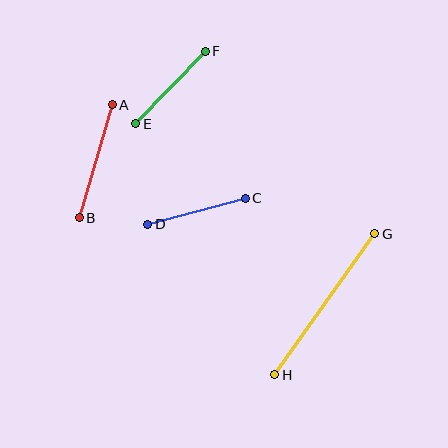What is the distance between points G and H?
The distance is approximately 173 pixels.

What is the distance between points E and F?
The distance is approximately 100 pixels.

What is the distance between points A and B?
The distance is approximately 118 pixels.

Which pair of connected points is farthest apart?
Points G and H are farthest apart.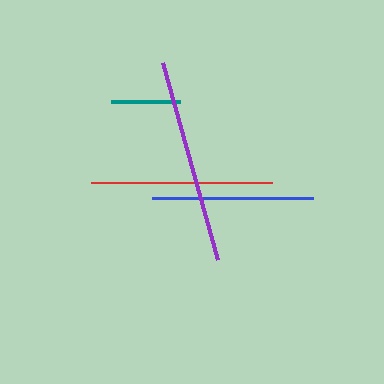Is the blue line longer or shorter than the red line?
The red line is longer than the blue line.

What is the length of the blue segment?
The blue segment is approximately 161 pixels long.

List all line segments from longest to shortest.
From longest to shortest: purple, red, blue, teal.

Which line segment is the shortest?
The teal line is the shortest at approximately 68 pixels.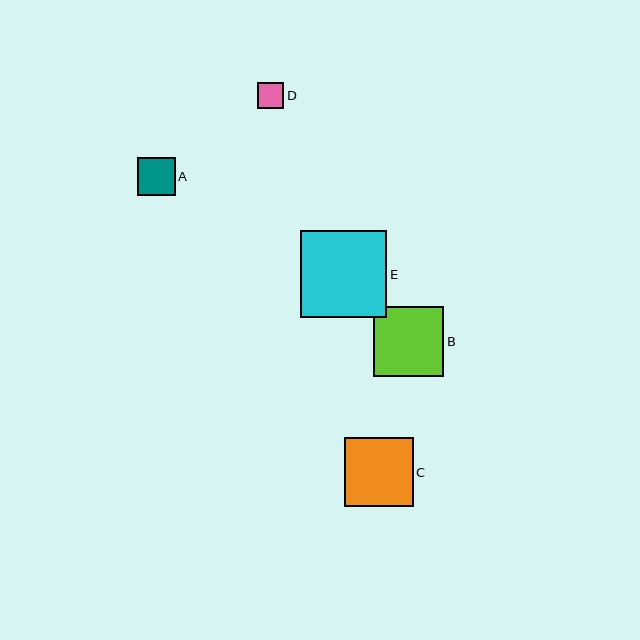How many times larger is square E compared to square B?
Square E is approximately 1.2 times the size of square B.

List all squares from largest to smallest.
From largest to smallest: E, B, C, A, D.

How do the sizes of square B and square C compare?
Square B and square C are approximately the same size.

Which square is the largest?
Square E is the largest with a size of approximately 86 pixels.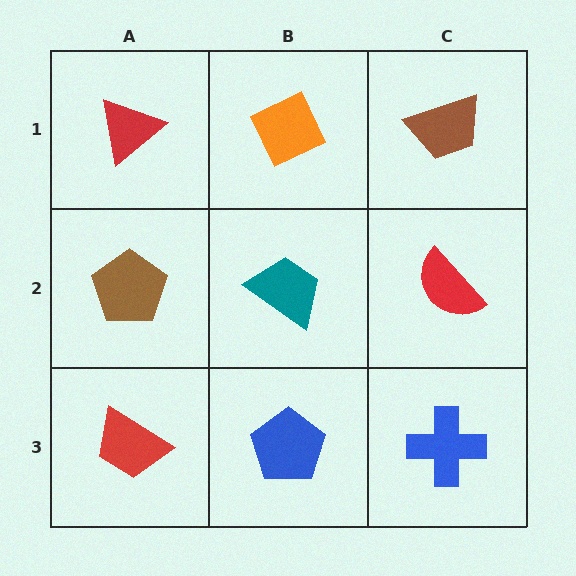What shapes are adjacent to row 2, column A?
A red triangle (row 1, column A), a red trapezoid (row 3, column A), a teal trapezoid (row 2, column B).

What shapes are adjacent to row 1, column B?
A teal trapezoid (row 2, column B), a red triangle (row 1, column A), a brown trapezoid (row 1, column C).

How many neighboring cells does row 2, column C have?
3.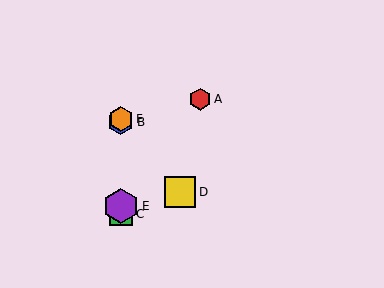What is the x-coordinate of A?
Object A is at x≈200.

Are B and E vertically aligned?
Yes, both are at x≈121.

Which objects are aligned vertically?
Objects B, C, E, F are aligned vertically.